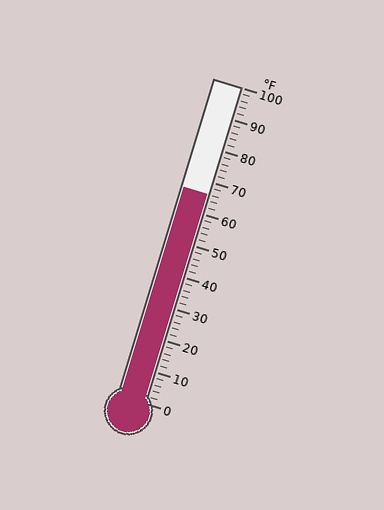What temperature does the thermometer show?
The thermometer shows approximately 66°F.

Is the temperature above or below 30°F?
The temperature is above 30°F.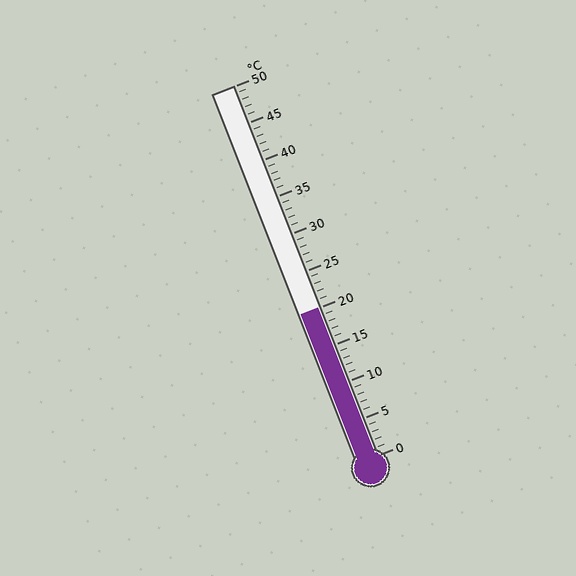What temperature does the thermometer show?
The thermometer shows approximately 20°C.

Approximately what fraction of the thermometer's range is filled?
The thermometer is filled to approximately 40% of its range.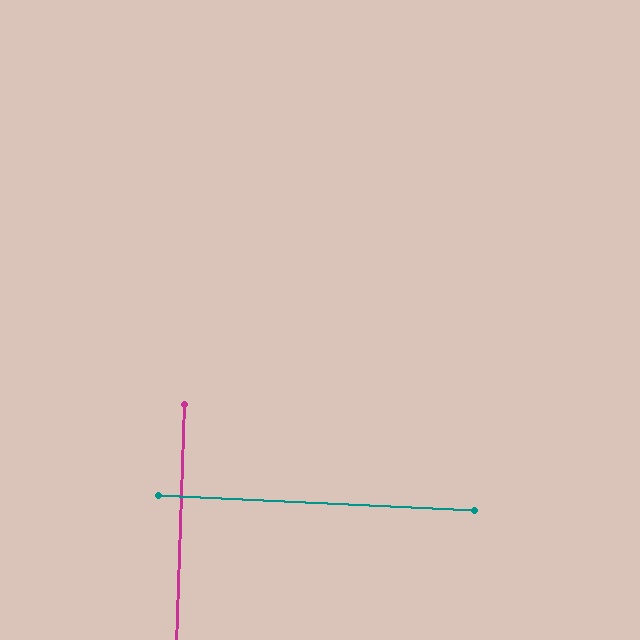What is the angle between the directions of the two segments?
Approximately 89 degrees.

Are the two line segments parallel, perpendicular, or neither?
Perpendicular — they meet at approximately 89°.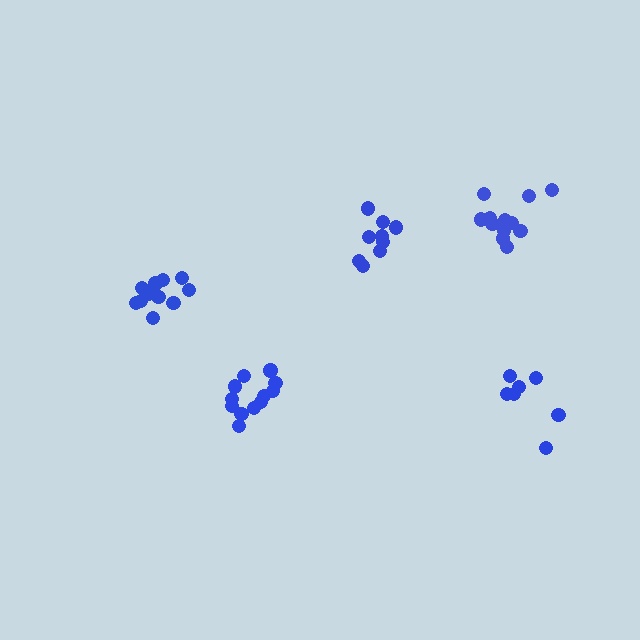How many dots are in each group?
Group 1: 12 dots, Group 2: 9 dots, Group 3: 12 dots, Group 4: 7 dots, Group 5: 12 dots (52 total).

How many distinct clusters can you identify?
There are 5 distinct clusters.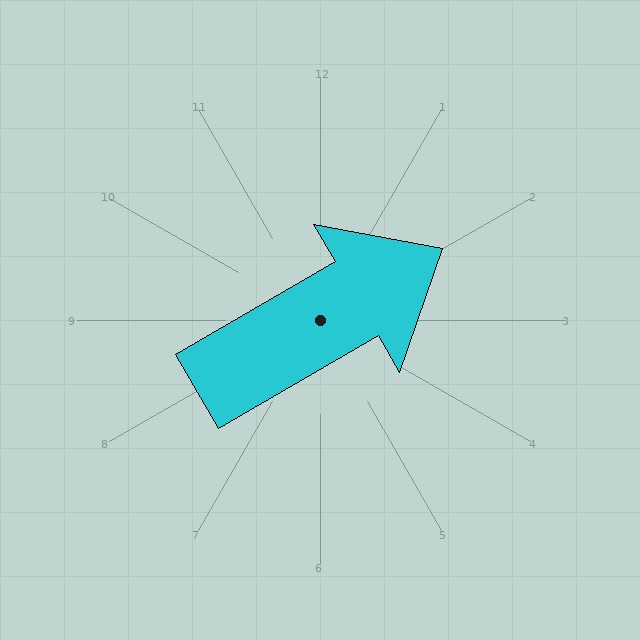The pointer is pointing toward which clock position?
Roughly 2 o'clock.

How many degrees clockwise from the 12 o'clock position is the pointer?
Approximately 60 degrees.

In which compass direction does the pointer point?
Northeast.